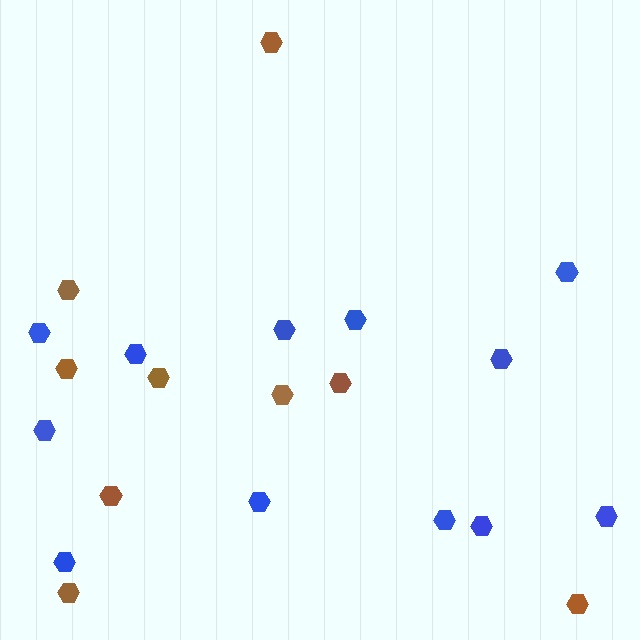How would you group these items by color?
There are 2 groups: one group of blue hexagons (12) and one group of brown hexagons (9).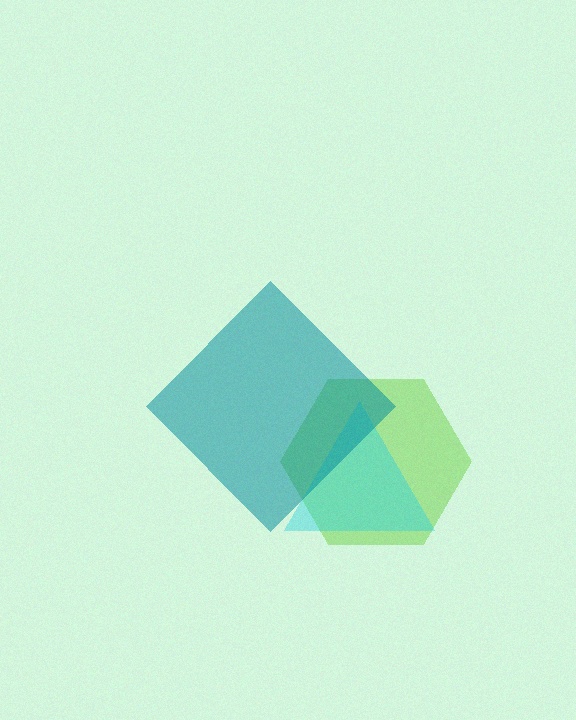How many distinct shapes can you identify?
There are 3 distinct shapes: a lime hexagon, a cyan triangle, a teal diamond.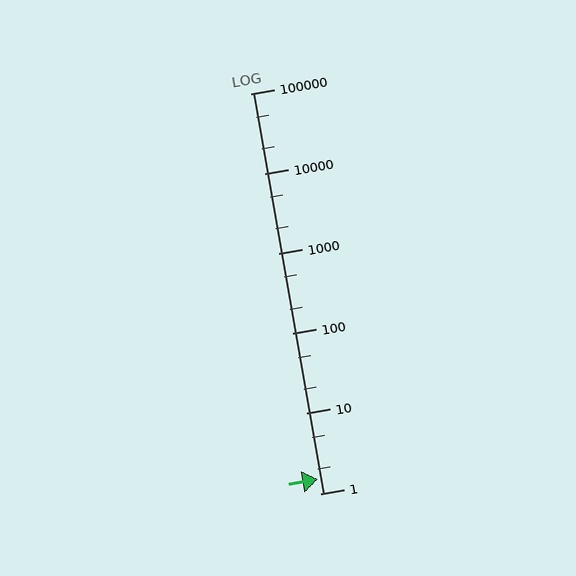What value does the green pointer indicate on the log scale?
The pointer indicates approximately 1.5.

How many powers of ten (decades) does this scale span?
The scale spans 5 decades, from 1 to 100000.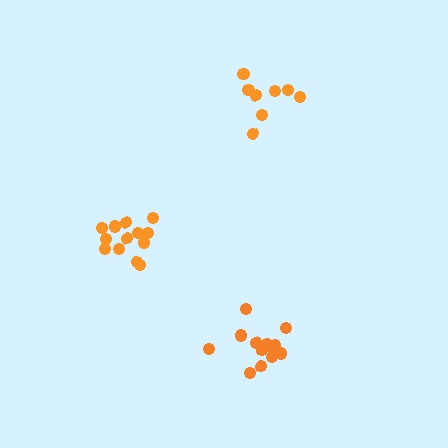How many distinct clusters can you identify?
There are 3 distinct clusters.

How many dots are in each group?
Group 1: 13 dots, Group 2: 13 dots, Group 3: 8 dots (34 total).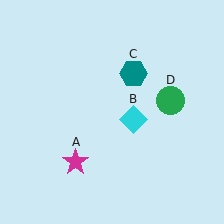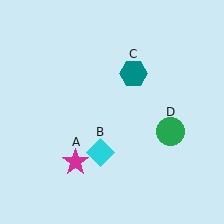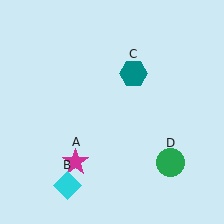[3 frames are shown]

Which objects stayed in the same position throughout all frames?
Magenta star (object A) and teal hexagon (object C) remained stationary.